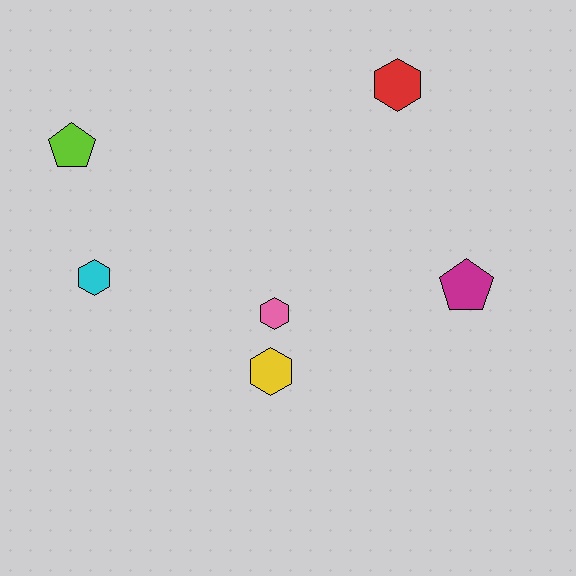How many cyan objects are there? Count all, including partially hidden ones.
There is 1 cyan object.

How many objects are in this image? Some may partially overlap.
There are 6 objects.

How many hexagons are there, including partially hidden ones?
There are 4 hexagons.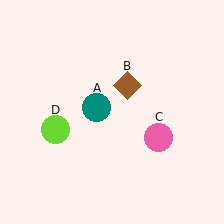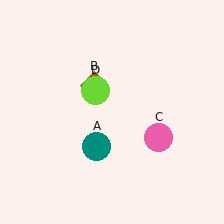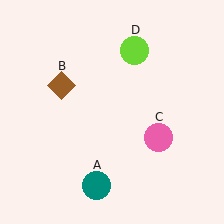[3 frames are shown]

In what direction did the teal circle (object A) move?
The teal circle (object A) moved down.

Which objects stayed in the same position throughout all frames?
Pink circle (object C) remained stationary.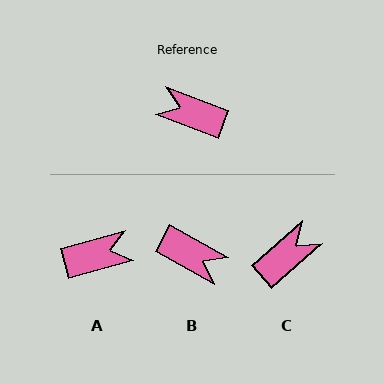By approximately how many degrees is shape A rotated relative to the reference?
Approximately 144 degrees clockwise.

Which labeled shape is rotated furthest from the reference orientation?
B, about 171 degrees away.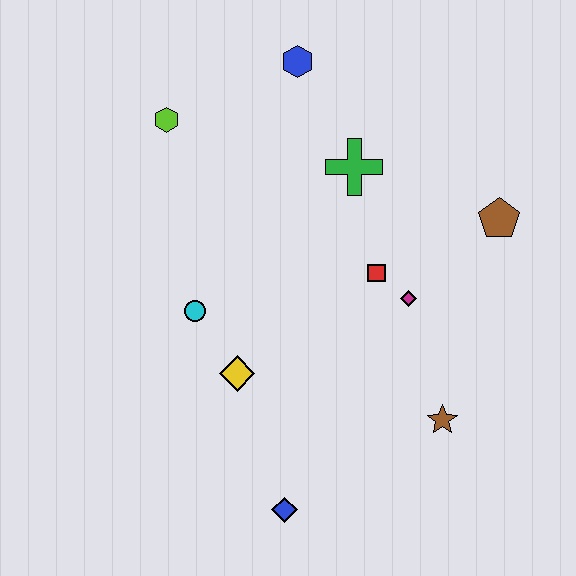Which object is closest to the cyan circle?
The yellow diamond is closest to the cyan circle.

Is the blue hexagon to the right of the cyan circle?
Yes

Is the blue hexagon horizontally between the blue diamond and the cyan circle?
No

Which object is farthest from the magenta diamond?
The lime hexagon is farthest from the magenta diamond.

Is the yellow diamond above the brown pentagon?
No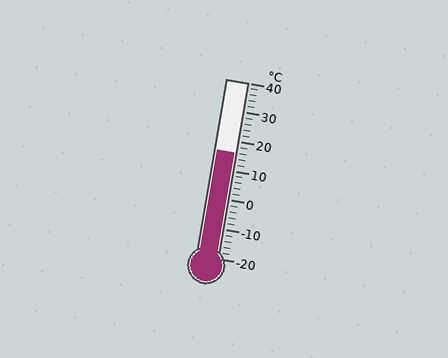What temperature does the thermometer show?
The thermometer shows approximately 16°C.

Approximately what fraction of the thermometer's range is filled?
The thermometer is filled to approximately 60% of its range.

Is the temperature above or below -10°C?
The temperature is above -10°C.